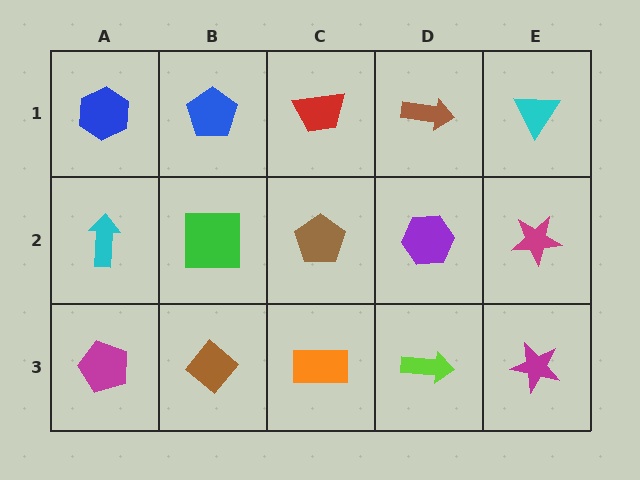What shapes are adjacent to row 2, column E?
A cyan triangle (row 1, column E), a magenta star (row 3, column E), a purple hexagon (row 2, column D).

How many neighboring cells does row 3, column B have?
3.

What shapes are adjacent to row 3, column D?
A purple hexagon (row 2, column D), an orange rectangle (row 3, column C), a magenta star (row 3, column E).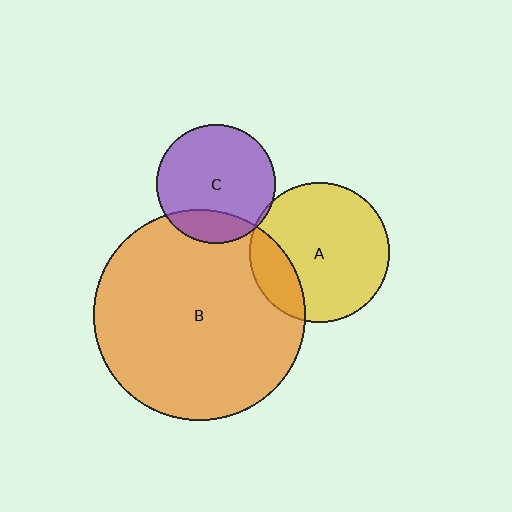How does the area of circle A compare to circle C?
Approximately 1.4 times.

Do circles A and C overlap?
Yes.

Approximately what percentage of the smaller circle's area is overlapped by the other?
Approximately 5%.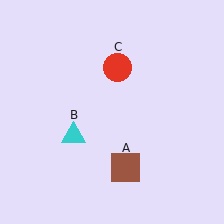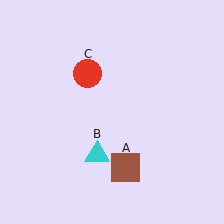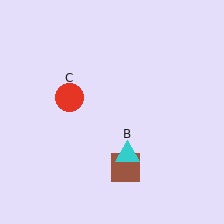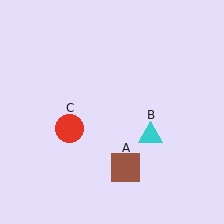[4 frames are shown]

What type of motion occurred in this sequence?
The cyan triangle (object B), red circle (object C) rotated counterclockwise around the center of the scene.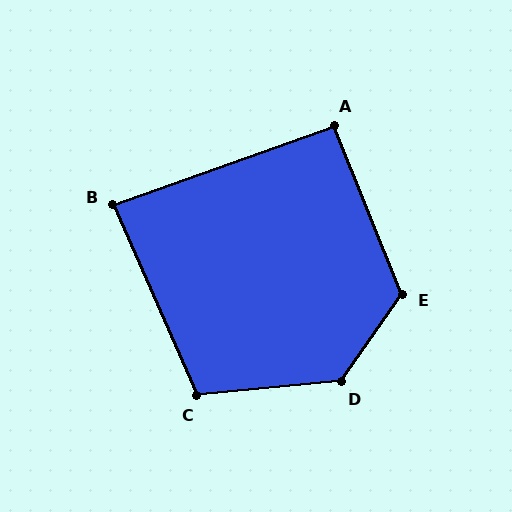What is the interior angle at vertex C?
Approximately 108 degrees (obtuse).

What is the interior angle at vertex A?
Approximately 92 degrees (approximately right).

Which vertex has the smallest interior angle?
B, at approximately 86 degrees.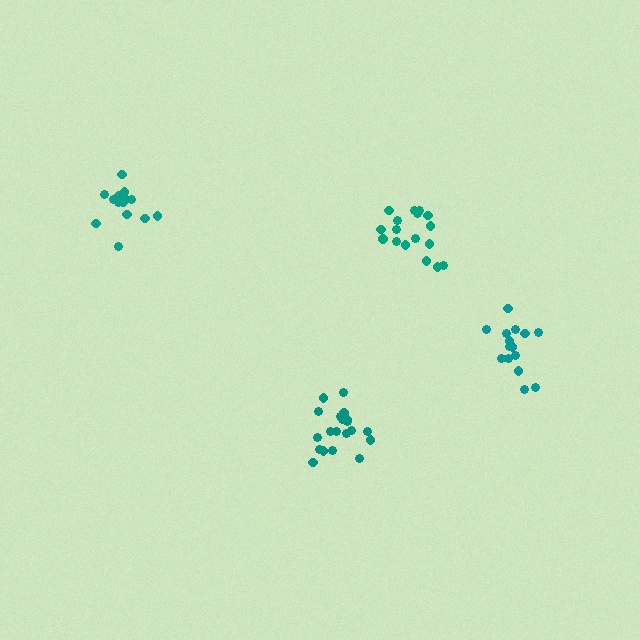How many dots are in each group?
Group 1: 17 dots, Group 2: 15 dots, Group 3: 14 dots, Group 4: 20 dots (66 total).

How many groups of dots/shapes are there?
There are 4 groups.